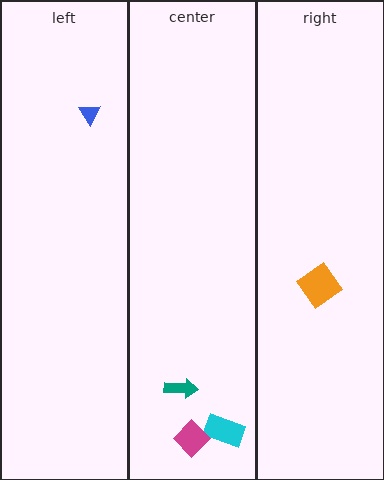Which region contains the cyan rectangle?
The center region.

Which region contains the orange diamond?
The right region.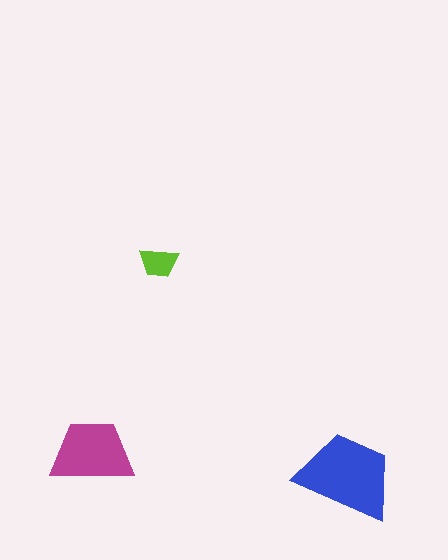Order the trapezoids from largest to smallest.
the blue one, the magenta one, the lime one.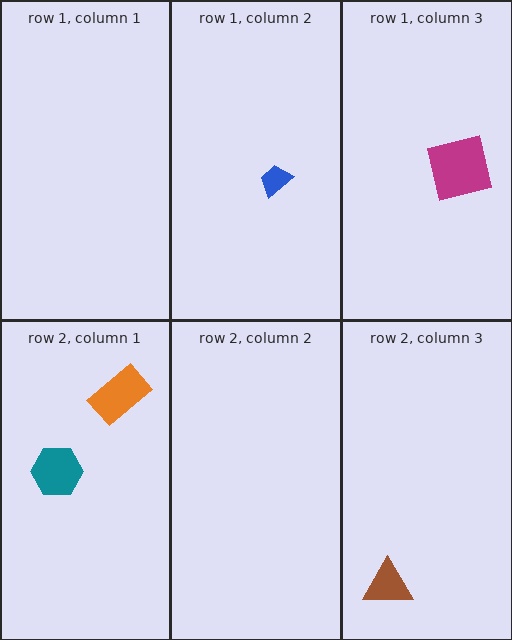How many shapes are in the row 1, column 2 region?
1.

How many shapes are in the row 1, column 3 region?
1.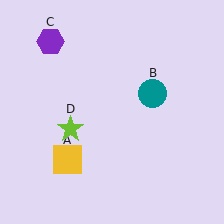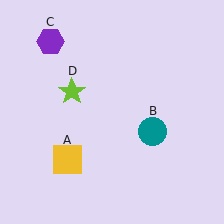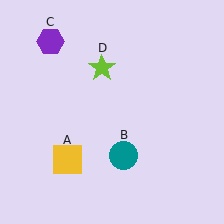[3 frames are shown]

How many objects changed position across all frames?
2 objects changed position: teal circle (object B), lime star (object D).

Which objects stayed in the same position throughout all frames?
Yellow square (object A) and purple hexagon (object C) remained stationary.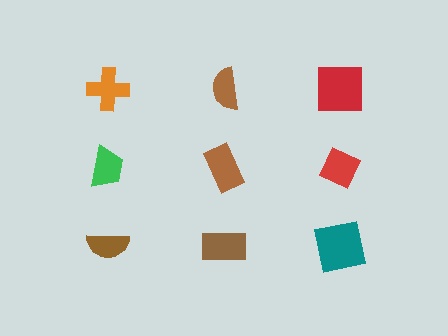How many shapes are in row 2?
3 shapes.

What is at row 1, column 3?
A red square.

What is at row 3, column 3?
A teal square.